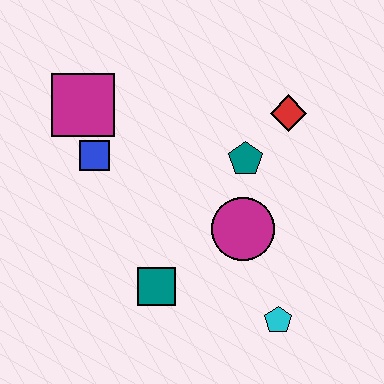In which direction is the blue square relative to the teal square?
The blue square is above the teal square.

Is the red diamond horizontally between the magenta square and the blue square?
No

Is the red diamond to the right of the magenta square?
Yes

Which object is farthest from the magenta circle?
The magenta square is farthest from the magenta circle.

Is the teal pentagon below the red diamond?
Yes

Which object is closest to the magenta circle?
The teal pentagon is closest to the magenta circle.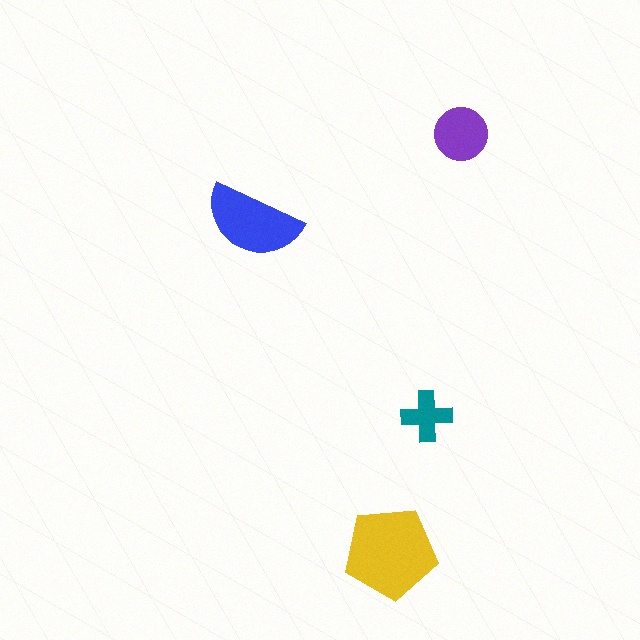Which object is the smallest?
The teal cross.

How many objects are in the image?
There are 4 objects in the image.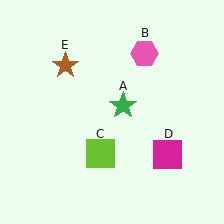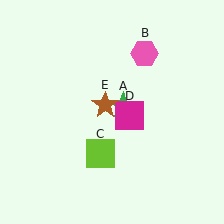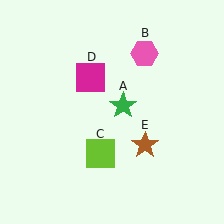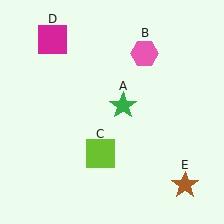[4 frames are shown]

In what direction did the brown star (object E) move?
The brown star (object E) moved down and to the right.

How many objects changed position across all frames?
2 objects changed position: magenta square (object D), brown star (object E).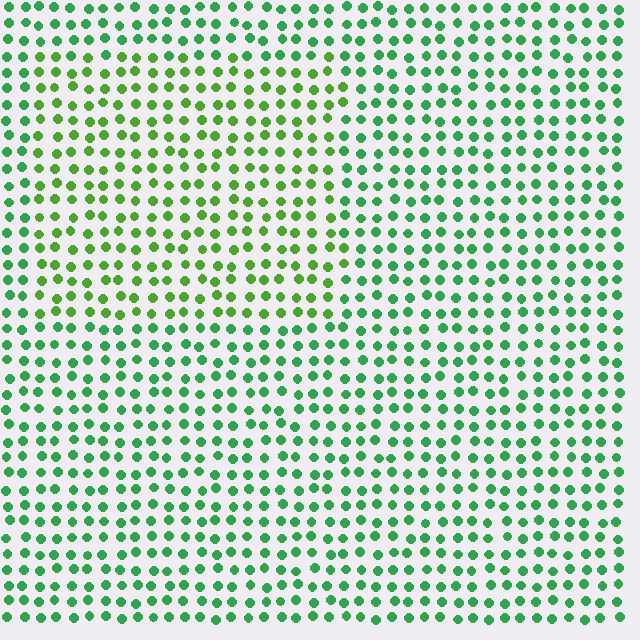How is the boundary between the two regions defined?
The boundary is defined purely by a slight shift in hue (about 29 degrees). Spacing, size, and orientation are identical on both sides.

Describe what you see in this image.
The image is filled with small green elements in a uniform arrangement. A rectangle-shaped region is visible where the elements are tinted to a slightly different hue, forming a subtle color boundary.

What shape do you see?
I see a rectangle.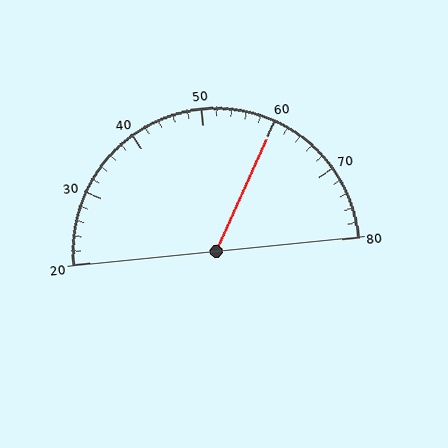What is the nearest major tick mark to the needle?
The nearest major tick mark is 60.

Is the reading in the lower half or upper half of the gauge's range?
The reading is in the upper half of the range (20 to 80).